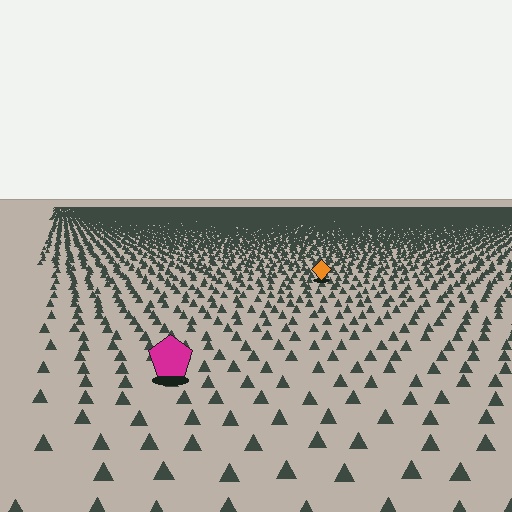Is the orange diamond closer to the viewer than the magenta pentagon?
No. The magenta pentagon is closer — you can tell from the texture gradient: the ground texture is coarser near it.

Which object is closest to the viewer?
The magenta pentagon is closest. The texture marks near it are larger and more spread out.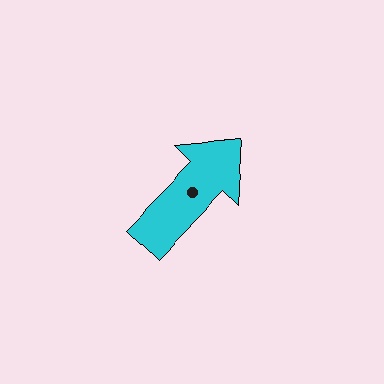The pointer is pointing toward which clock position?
Roughly 1 o'clock.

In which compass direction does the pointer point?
Northeast.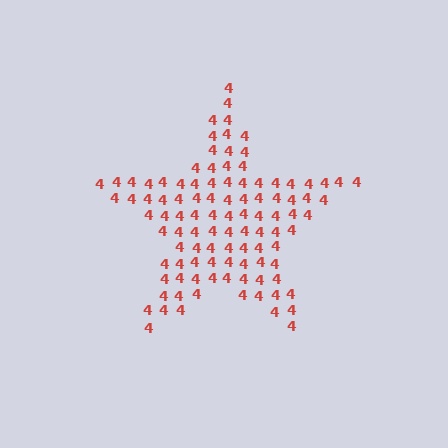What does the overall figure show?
The overall figure shows a star.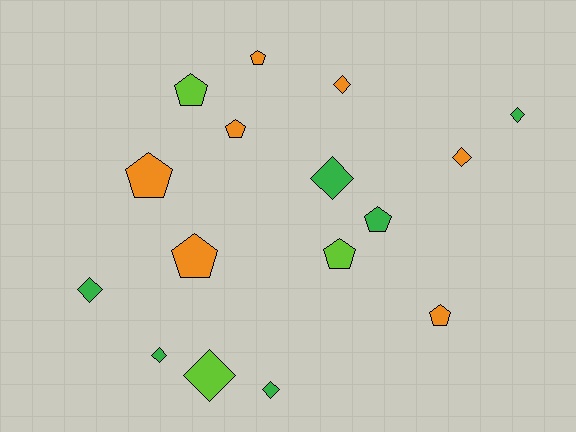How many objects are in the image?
There are 16 objects.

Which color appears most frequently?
Orange, with 7 objects.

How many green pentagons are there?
There is 1 green pentagon.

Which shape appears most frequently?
Diamond, with 8 objects.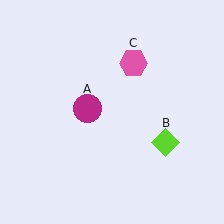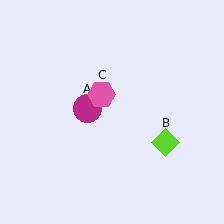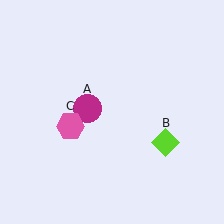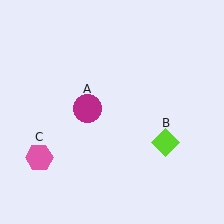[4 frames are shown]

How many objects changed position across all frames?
1 object changed position: pink hexagon (object C).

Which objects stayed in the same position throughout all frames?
Magenta circle (object A) and lime diamond (object B) remained stationary.